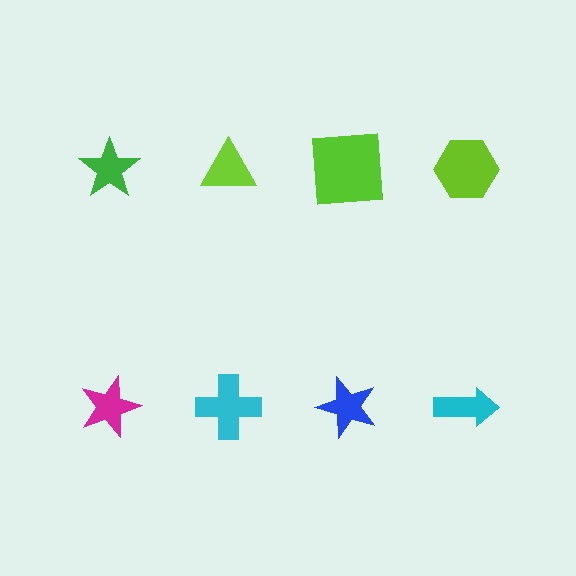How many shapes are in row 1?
4 shapes.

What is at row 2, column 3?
A blue star.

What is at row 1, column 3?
A lime square.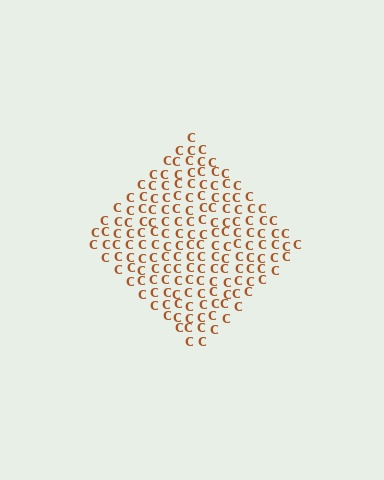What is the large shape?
The large shape is a diamond.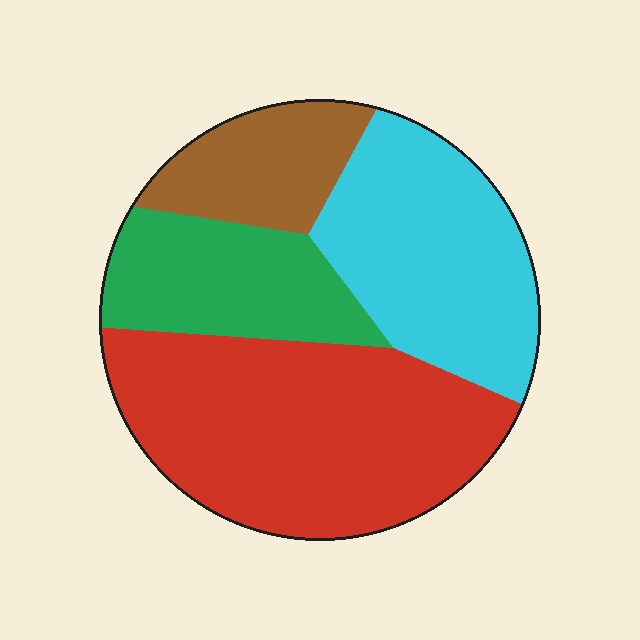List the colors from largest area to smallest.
From largest to smallest: red, cyan, green, brown.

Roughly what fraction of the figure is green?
Green covers around 20% of the figure.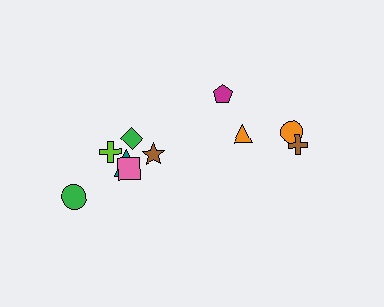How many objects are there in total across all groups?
There are 10 objects.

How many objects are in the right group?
There are 4 objects.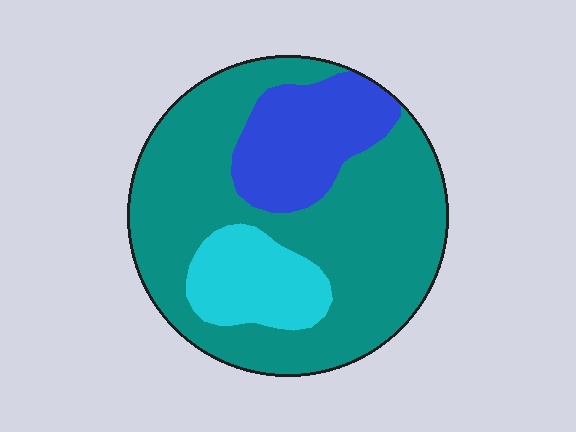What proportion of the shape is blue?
Blue takes up about one fifth (1/5) of the shape.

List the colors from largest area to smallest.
From largest to smallest: teal, blue, cyan.